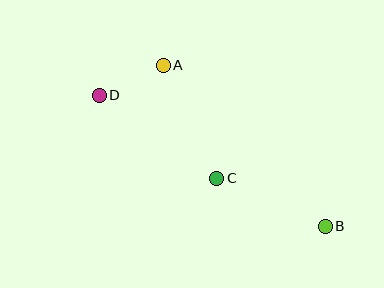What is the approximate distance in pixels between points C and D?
The distance between C and D is approximately 144 pixels.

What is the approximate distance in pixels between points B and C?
The distance between B and C is approximately 118 pixels.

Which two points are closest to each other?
Points A and D are closest to each other.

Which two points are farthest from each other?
Points B and D are farthest from each other.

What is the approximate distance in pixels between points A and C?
The distance between A and C is approximately 125 pixels.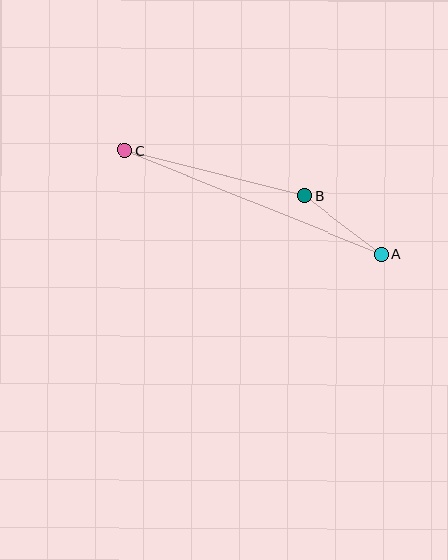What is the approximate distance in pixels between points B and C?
The distance between B and C is approximately 186 pixels.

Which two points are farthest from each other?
Points A and C are farthest from each other.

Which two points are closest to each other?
Points A and B are closest to each other.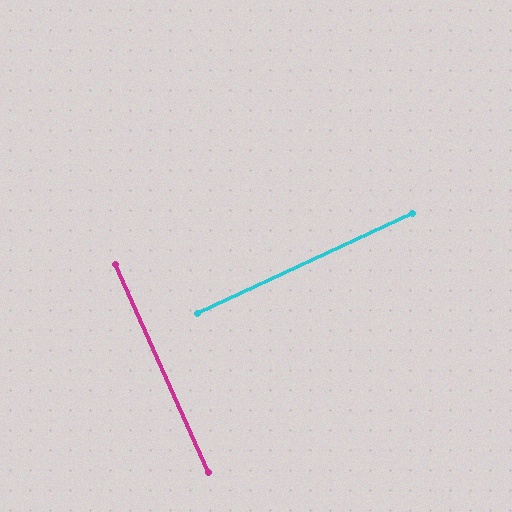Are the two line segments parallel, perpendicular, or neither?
Perpendicular — they meet at approximately 89°.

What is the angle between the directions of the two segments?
Approximately 89 degrees.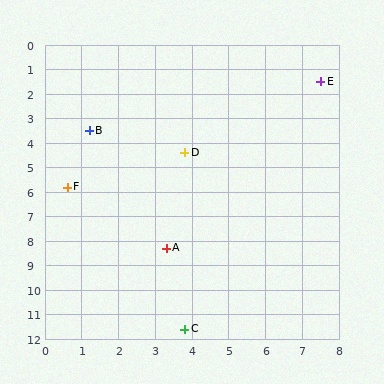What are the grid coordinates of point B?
Point B is at approximately (1.2, 3.5).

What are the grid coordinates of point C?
Point C is at approximately (3.8, 11.6).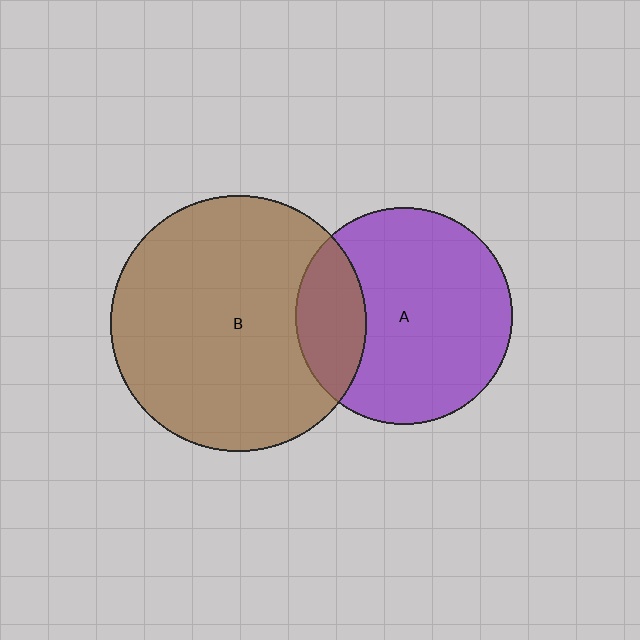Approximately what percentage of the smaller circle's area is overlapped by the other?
Approximately 20%.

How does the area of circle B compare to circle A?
Approximately 1.4 times.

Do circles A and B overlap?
Yes.